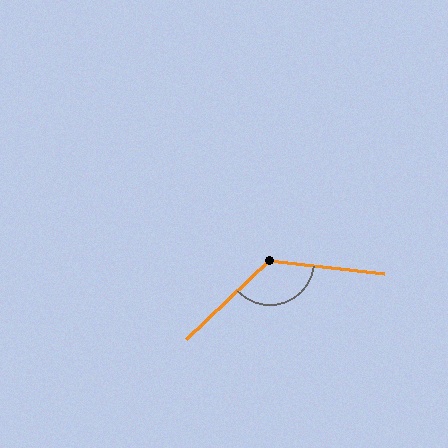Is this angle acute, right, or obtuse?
It is obtuse.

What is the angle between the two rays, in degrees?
Approximately 130 degrees.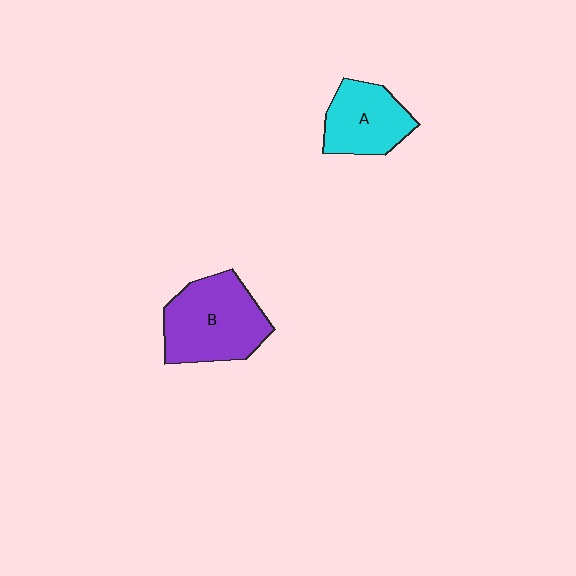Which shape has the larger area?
Shape B (purple).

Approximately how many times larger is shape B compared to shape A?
Approximately 1.4 times.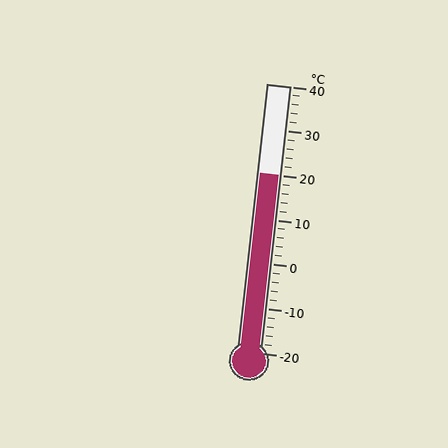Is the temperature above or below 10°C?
The temperature is above 10°C.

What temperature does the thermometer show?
The thermometer shows approximately 20°C.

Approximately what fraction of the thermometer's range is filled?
The thermometer is filled to approximately 65% of its range.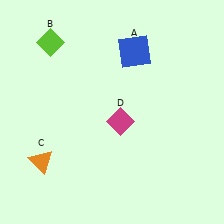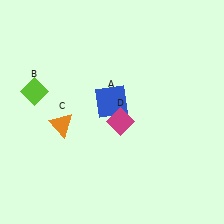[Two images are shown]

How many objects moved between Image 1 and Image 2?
3 objects moved between the two images.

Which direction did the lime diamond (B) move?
The lime diamond (B) moved down.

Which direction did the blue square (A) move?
The blue square (A) moved down.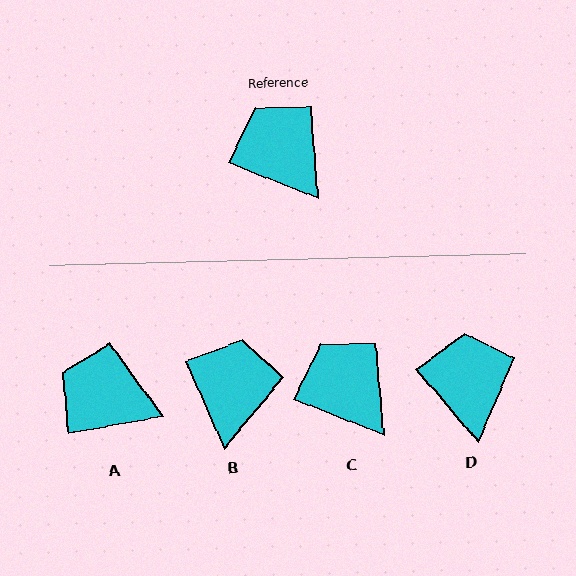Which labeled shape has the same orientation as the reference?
C.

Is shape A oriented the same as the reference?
No, it is off by about 31 degrees.